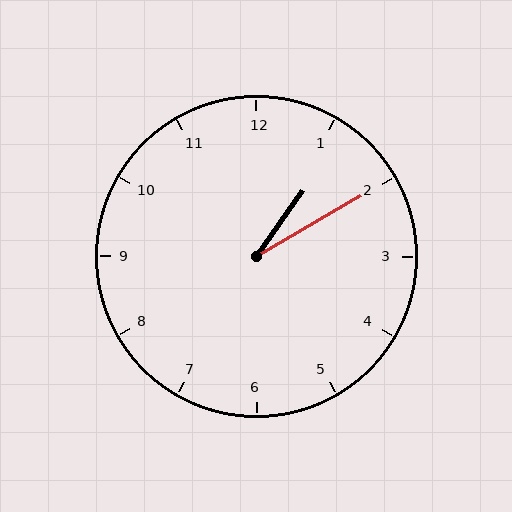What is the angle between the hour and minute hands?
Approximately 25 degrees.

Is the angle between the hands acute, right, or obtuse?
It is acute.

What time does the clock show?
1:10.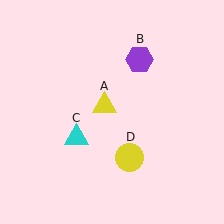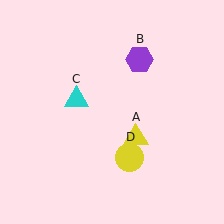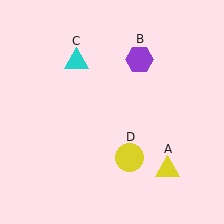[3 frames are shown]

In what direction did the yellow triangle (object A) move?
The yellow triangle (object A) moved down and to the right.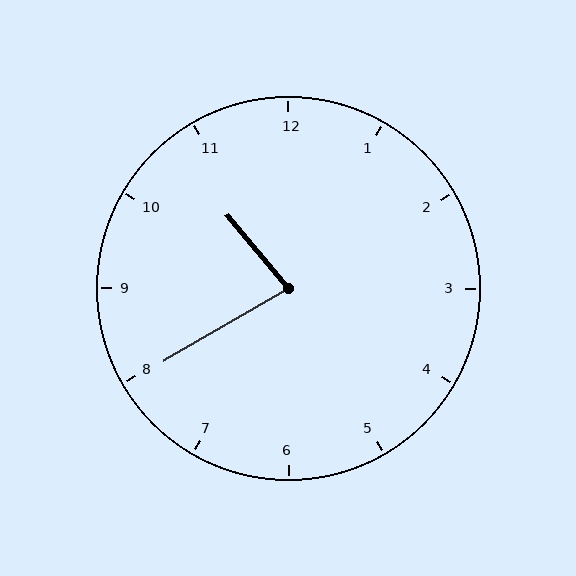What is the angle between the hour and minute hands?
Approximately 80 degrees.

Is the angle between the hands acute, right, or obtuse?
It is acute.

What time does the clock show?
10:40.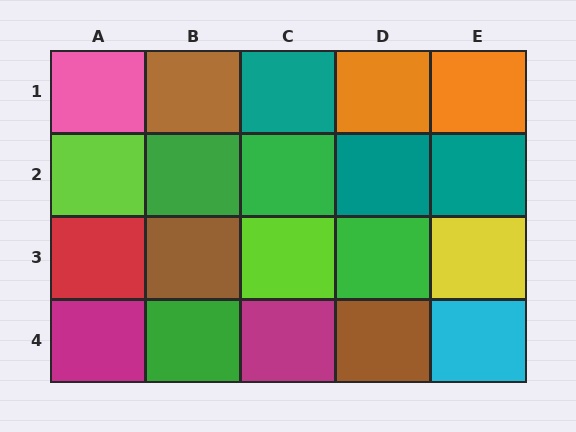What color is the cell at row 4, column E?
Cyan.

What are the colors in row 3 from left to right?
Red, brown, lime, green, yellow.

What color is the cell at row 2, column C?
Green.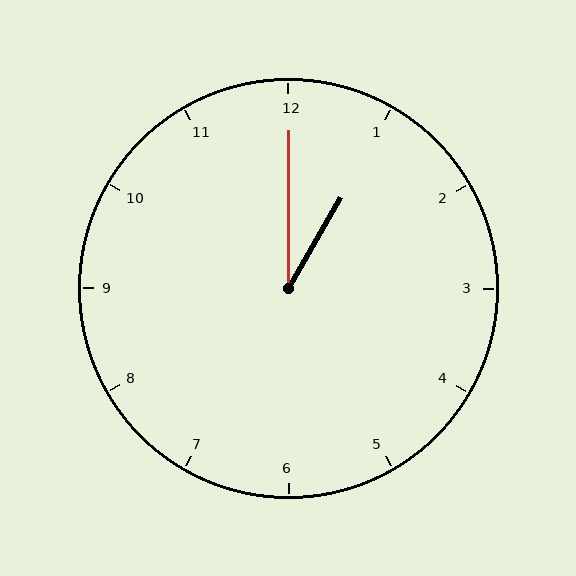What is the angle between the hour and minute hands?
Approximately 30 degrees.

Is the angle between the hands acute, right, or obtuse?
It is acute.